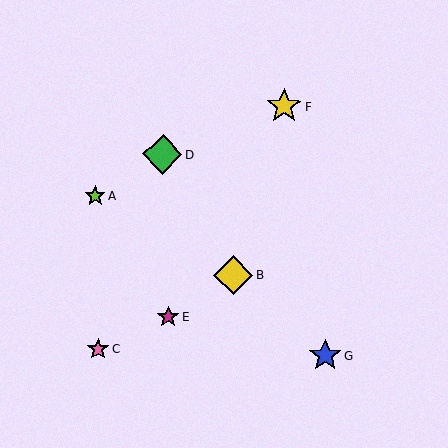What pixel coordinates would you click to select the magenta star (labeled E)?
Click at (169, 317) to select the magenta star E.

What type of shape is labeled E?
Shape E is a magenta star.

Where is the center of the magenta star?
The center of the magenta star is at (169, 317).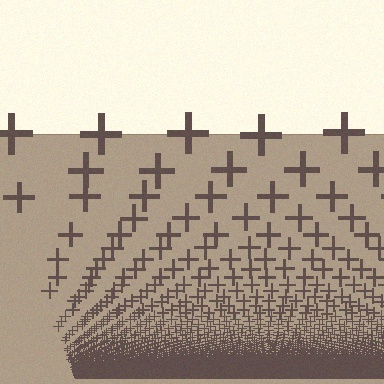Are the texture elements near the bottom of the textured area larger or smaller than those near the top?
Smaller. The gradient is inverted — elements near the bottom are smaller and denser.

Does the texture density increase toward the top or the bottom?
Density increases toward the bottom.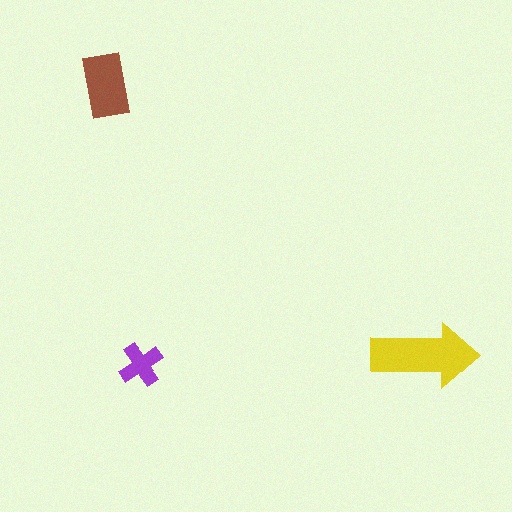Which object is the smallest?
The purple cross.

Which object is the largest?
The yellow arrow.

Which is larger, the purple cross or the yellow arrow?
The yellow arrow.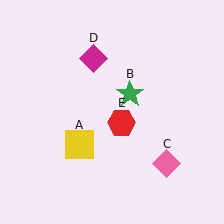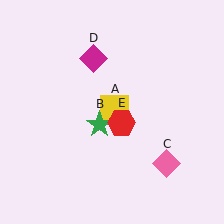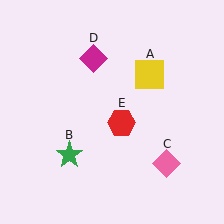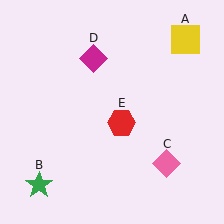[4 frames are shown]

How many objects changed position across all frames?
2 objects changed position: yellow square (object A), green star (object B).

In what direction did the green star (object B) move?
The green star (object B) moved down and to the left.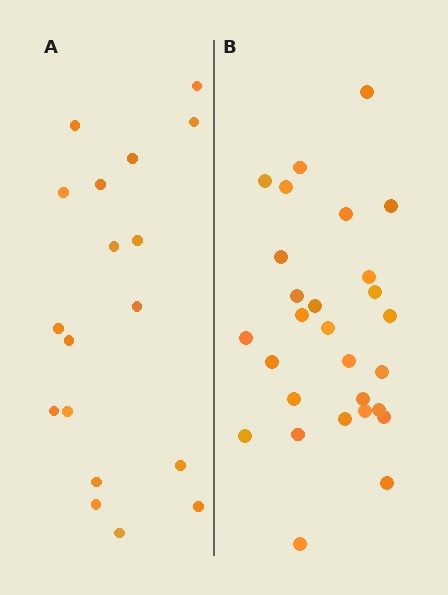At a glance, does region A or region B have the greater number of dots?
Region B (the right region) has more dots.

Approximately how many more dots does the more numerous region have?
Region B has roughly 10 or so more dots than region A.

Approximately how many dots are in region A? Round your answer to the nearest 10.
About 20 dots. (The exact count is 18, which rounds to 20.)